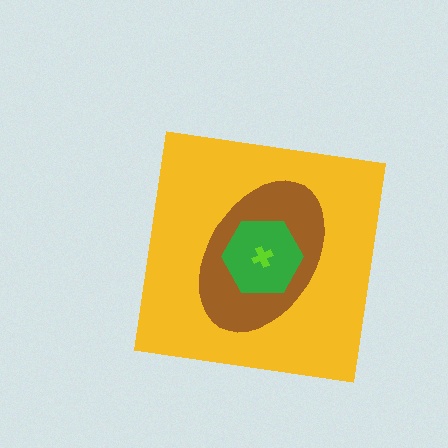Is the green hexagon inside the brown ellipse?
Yes.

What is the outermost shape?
The yellow square.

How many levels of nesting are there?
4.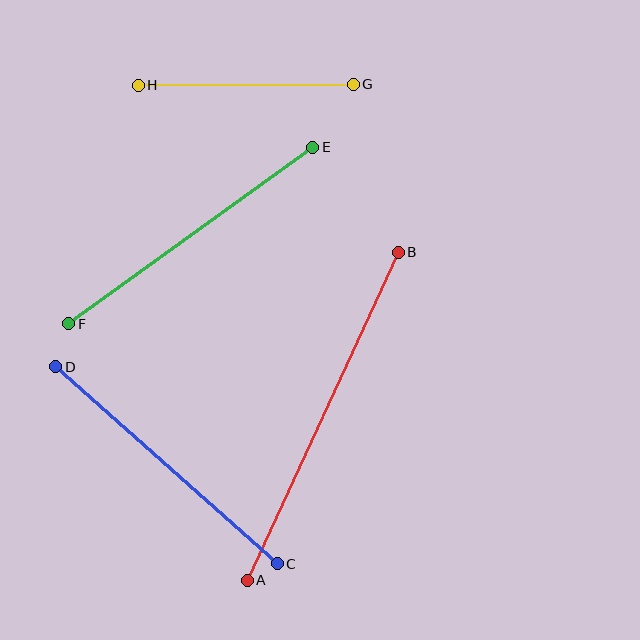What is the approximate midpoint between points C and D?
The midpoint is at approximately (166, 465) pixels.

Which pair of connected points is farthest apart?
Points A and B are farthest apart.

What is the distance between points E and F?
The distance is approximately 301 pixels.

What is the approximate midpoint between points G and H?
The midpoint is at approximately (246, 85) pixels.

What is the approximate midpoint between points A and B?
The midpoint is at approximately (323, 416) pixels.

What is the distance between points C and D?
The distance is approximately 297 pixels.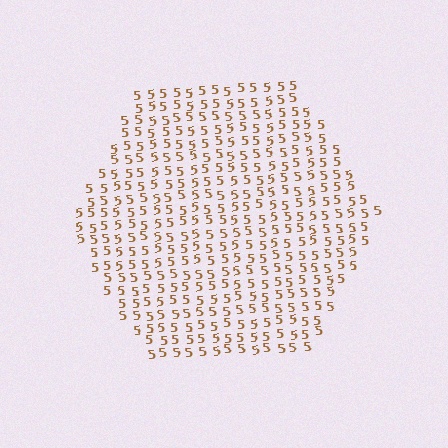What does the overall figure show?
The overall figure shows a hexagon.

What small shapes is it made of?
It is made of small digit 5's.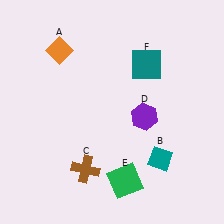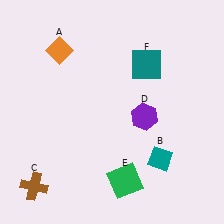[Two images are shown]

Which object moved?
The brown cross (C) moved left.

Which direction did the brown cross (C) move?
The brown cross (C) moved left.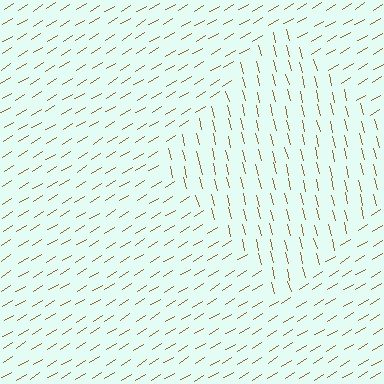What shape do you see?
I see a diamond.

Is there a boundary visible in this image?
Yes, there is a texture boundary formed by a change in line orientation.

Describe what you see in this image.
The image is filled with small brown line segments. A diamond region in the image has lines oriented differently from the surrounding lines, creating a visible texture boundary.